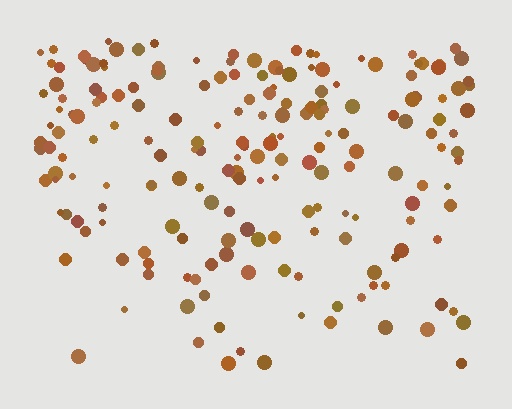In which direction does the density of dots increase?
From bottom to top, with the top side densest.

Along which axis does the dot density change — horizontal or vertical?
Vertical.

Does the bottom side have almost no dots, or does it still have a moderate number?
Still a moderate number, just noticeably fewer than the top.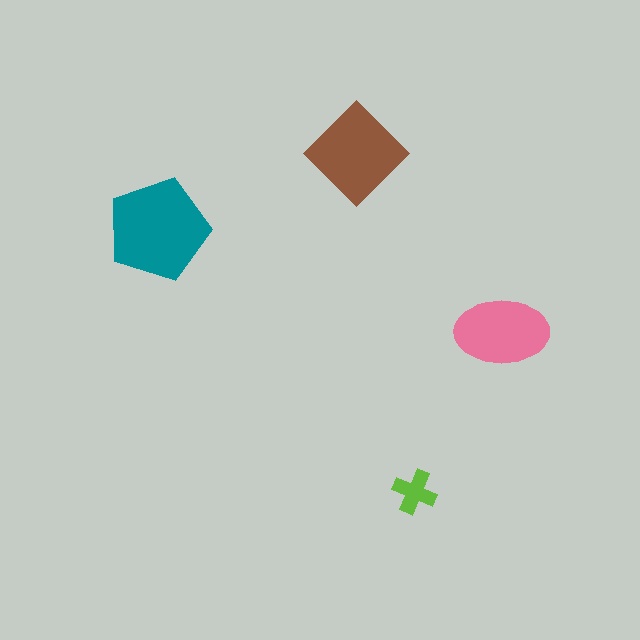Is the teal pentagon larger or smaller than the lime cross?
Larger.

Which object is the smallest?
The lime cross.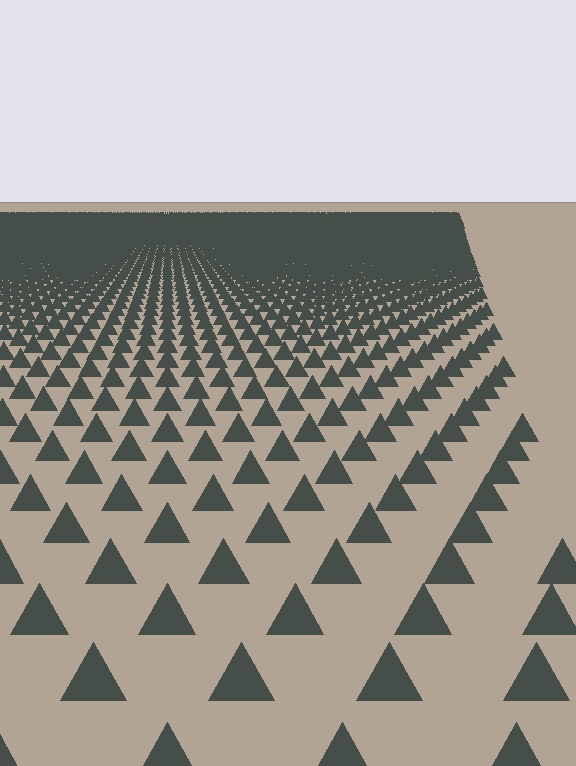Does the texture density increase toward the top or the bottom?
Density increases toward the top.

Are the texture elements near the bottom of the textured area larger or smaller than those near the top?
Larger. Near the bottom, elements are closer to the viewer and appear at a bigger on-screen size.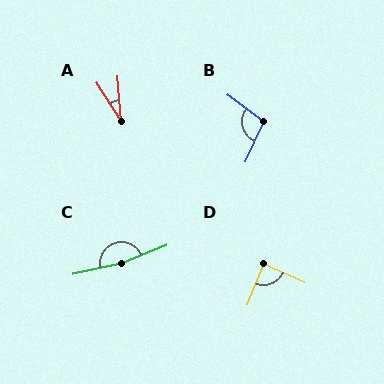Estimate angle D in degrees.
Approximately 88 degrees.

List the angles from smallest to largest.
A (28°), D (88°), B (102°), C (170°).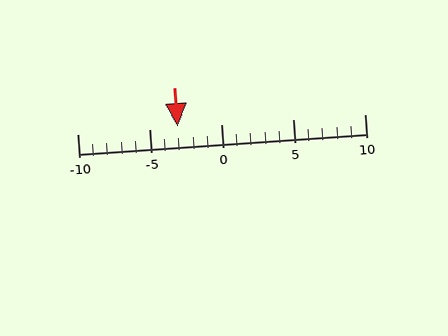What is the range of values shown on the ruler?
The ruler shows values from -10 to 10.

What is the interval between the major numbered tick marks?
The major tick marks are spaced 5 units apart.